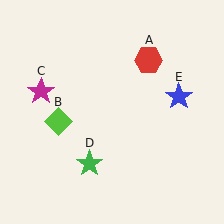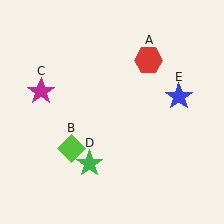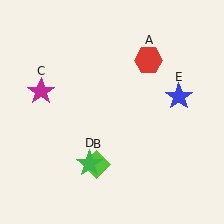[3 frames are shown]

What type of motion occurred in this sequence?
The lime diamond (object B) rotated counterclockwise around the center of the scene.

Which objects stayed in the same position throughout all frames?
Red hexagon (object A) and magenta star (object C) and green star (object D) and blue star (object E) remained stationary.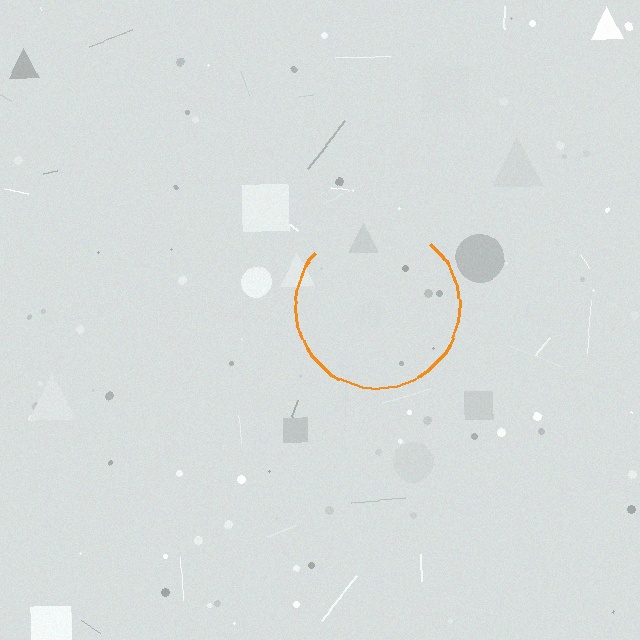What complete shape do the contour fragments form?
The contour fragments form a circle.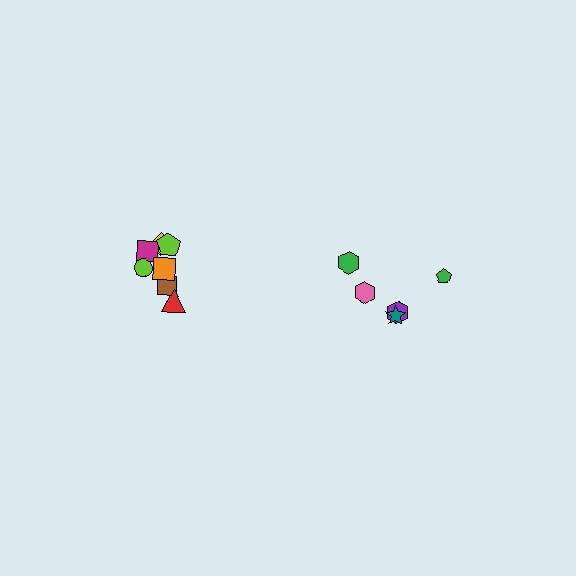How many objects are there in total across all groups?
There are 12 objects.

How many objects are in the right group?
There are 5 objects.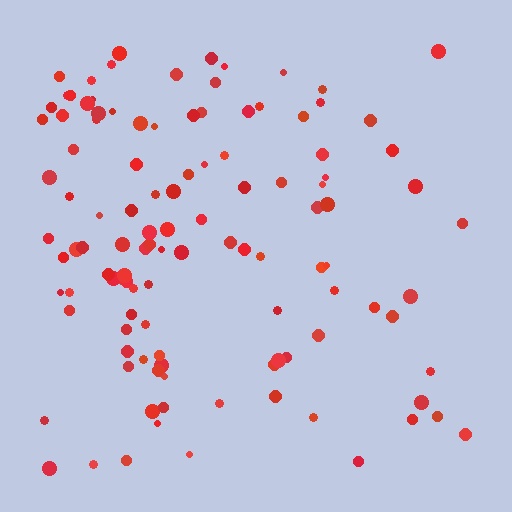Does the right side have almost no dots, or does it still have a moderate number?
Still a moderate number, just noticeably fewer than the left.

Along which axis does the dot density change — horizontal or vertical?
Horizontal.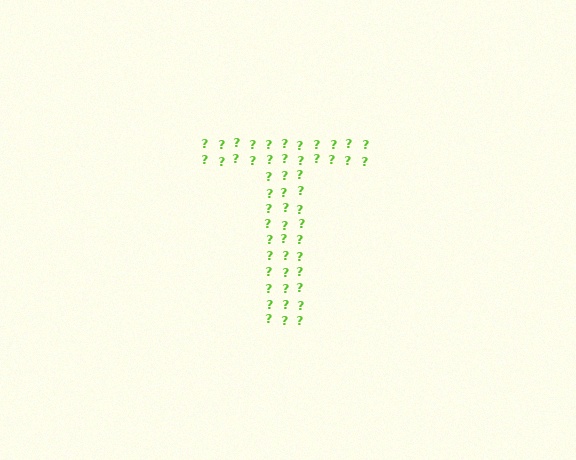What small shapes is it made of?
It is made of small question marks.